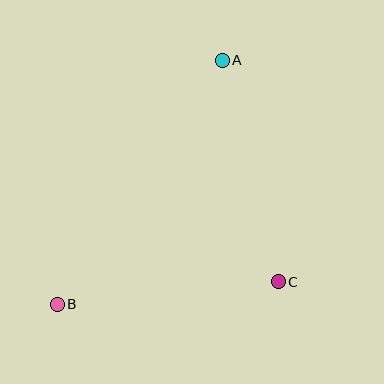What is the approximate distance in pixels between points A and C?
The distance between A and C is approximately 229 pixels.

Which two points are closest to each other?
Points B and C are closest to each other.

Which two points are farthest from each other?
Points A and B are farthest from each other.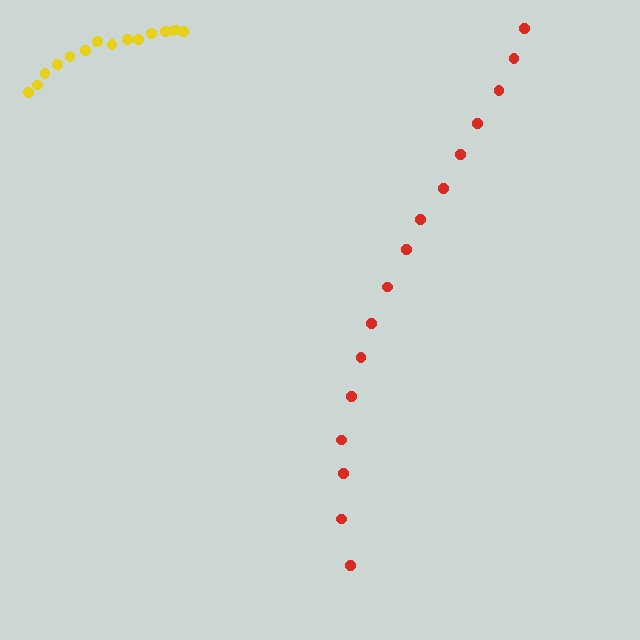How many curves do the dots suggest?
There are 2 distinct paths.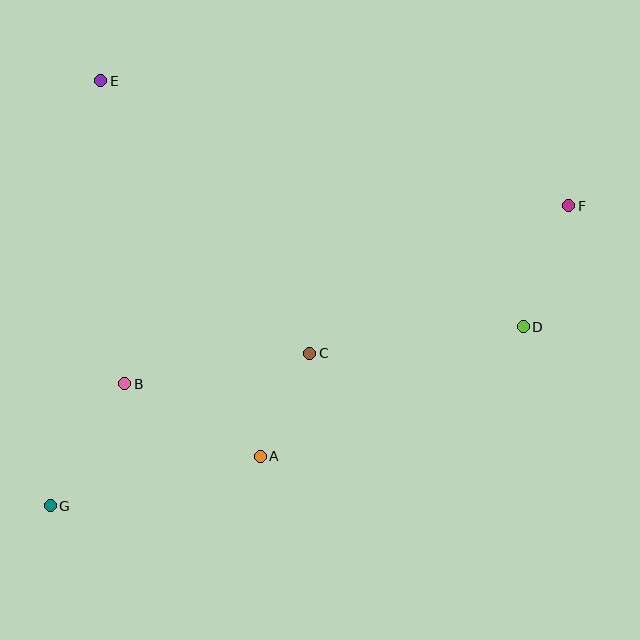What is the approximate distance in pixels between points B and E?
The distance between B and E is approximately 304 pixels.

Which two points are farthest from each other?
Points F and G are farthest from each other.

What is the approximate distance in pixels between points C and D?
The distance between C and D is approximately 215 pixels.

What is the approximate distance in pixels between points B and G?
The distance between B and G is approximately 143 pixels.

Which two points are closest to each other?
Points A and C are closest to each other.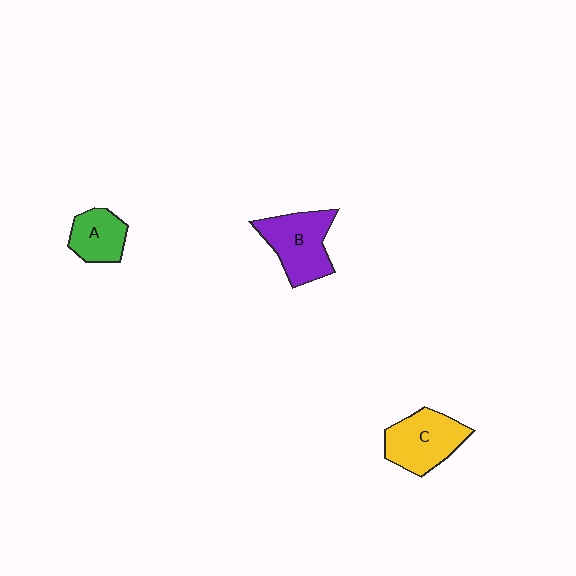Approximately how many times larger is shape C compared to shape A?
Approximately 1.5 times.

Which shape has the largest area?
Shape B (purple).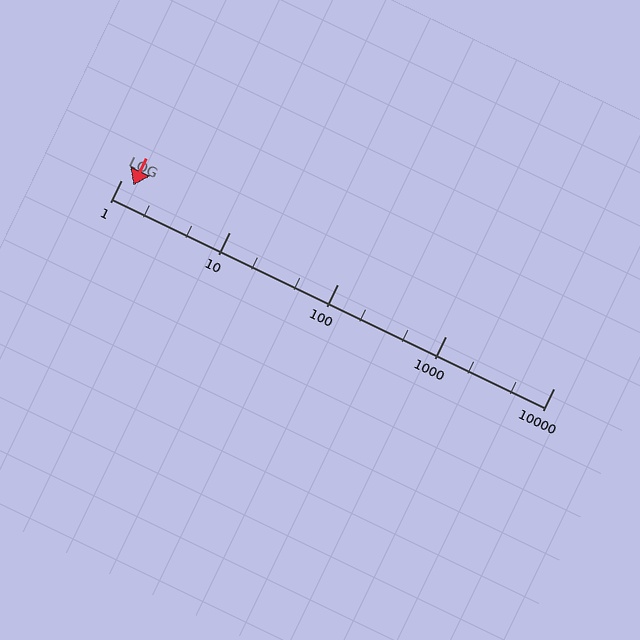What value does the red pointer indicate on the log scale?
The pointer indicates approximately 1.3.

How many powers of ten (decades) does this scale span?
The scale spans 4 decades, from 1 to 10000.